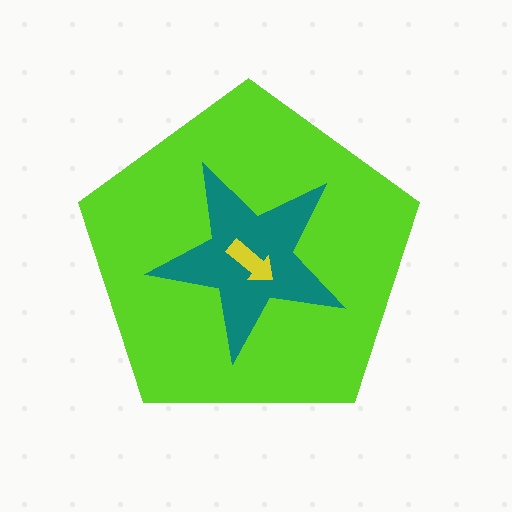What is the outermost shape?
The lime pentagon.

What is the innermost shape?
The yellow arrow.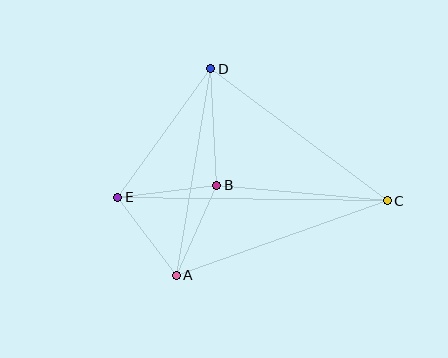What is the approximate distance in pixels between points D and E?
The distance between D and E is approximately 158 pixels.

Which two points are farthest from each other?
Points C and E are farthest from each other.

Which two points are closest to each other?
Points A and E are closest to each other.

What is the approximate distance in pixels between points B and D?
The distance between B and D is approximately 116 pixels.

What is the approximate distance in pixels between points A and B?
The distance between A and B is approximately 99 pixels.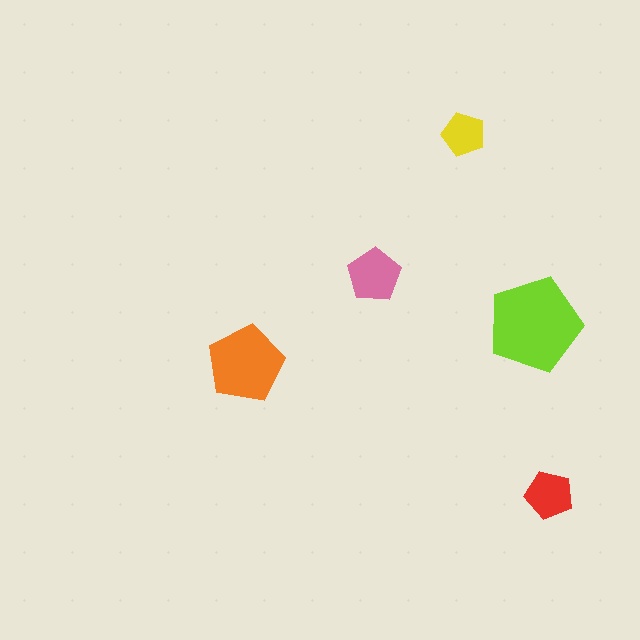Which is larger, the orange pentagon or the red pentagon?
The orange one.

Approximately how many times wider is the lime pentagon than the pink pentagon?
About 1.5 times wider.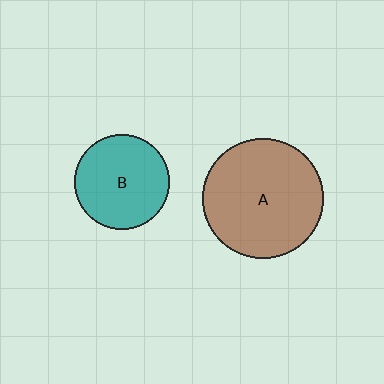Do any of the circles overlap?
No, none of the circles overlap.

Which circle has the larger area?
Circle A (brown).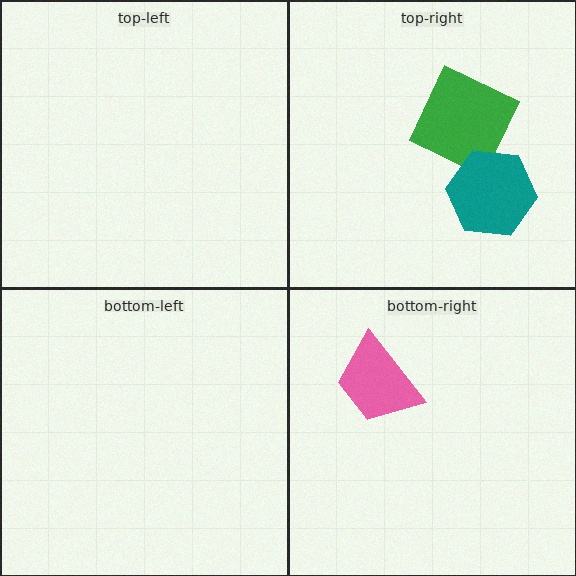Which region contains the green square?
The top-right region.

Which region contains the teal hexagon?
The top-right region.